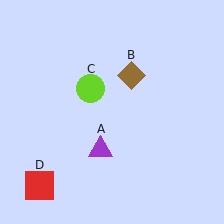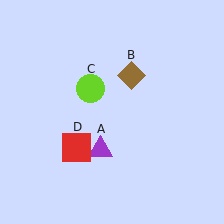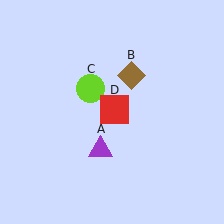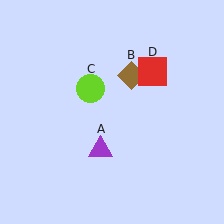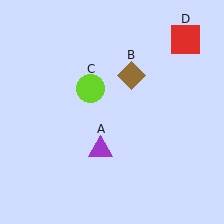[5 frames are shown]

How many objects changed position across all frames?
1 object changed position: red square (object D).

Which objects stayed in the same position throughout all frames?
Purple triangle (object A) and brown diamond (object B) and lime circle (object C) remained stationary.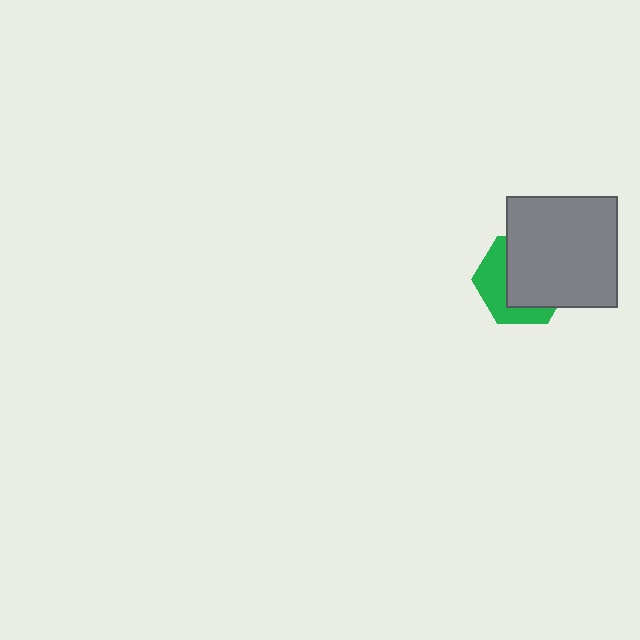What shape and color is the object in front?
The object in front is a gray square.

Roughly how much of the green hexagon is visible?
A small part of it is visible (roughly 39%).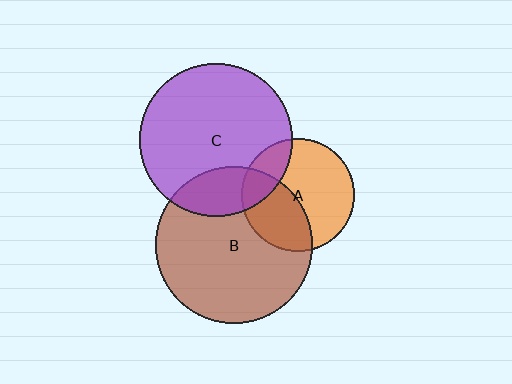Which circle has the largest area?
Circle B (brown).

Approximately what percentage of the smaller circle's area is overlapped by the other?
Approximately 20%.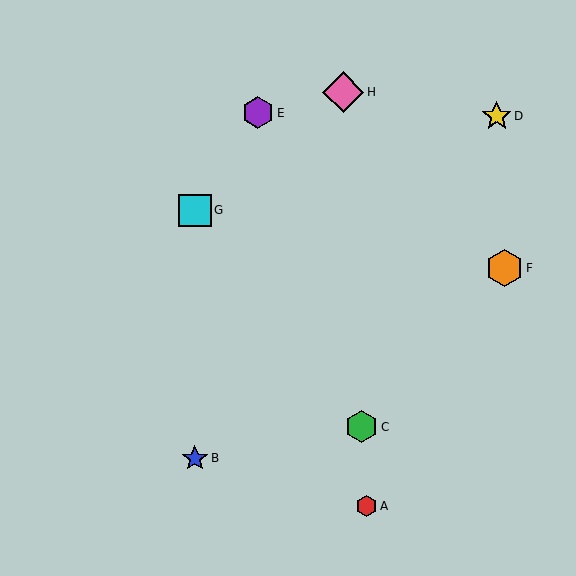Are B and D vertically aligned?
No, B is at x≈195 and D is at x≈497.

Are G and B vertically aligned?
Yes, both are at x≈195.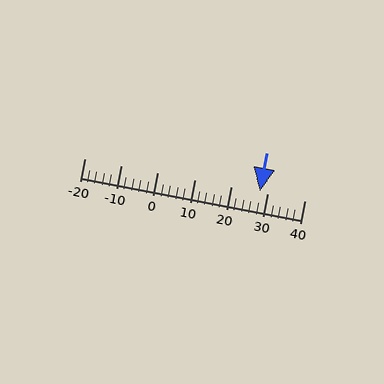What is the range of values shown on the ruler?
The ruler shows values from -20 to 40.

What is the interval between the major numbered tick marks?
The major tick marks are spaced 10 units apart.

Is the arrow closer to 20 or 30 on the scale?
The arrow is closer to 30.